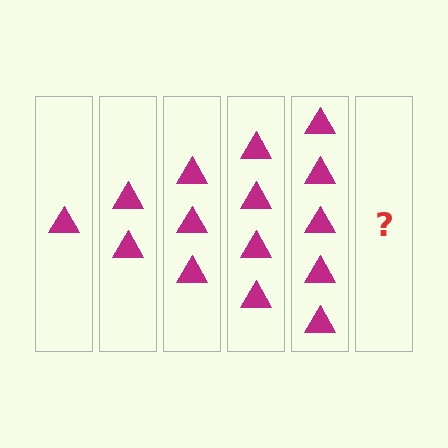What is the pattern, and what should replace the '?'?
The pattern is that each step adds one more triangle. The '?' should be 6 triangles.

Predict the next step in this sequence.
The next step is 6 triangles.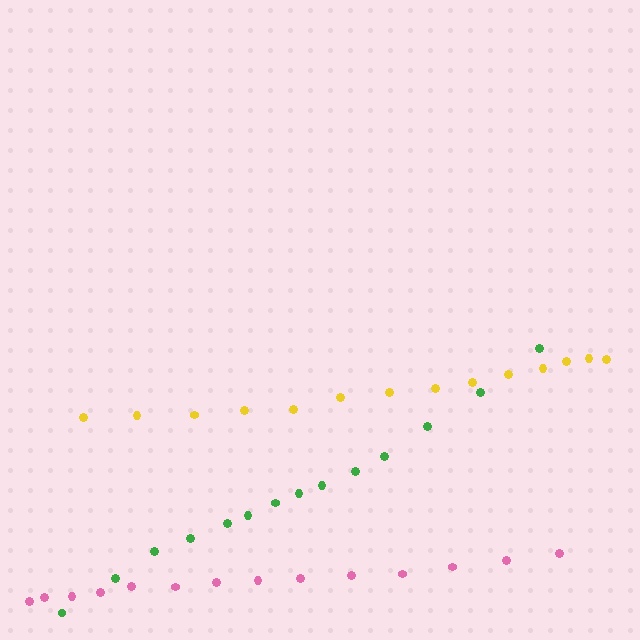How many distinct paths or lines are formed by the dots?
There are 3 distinct paths.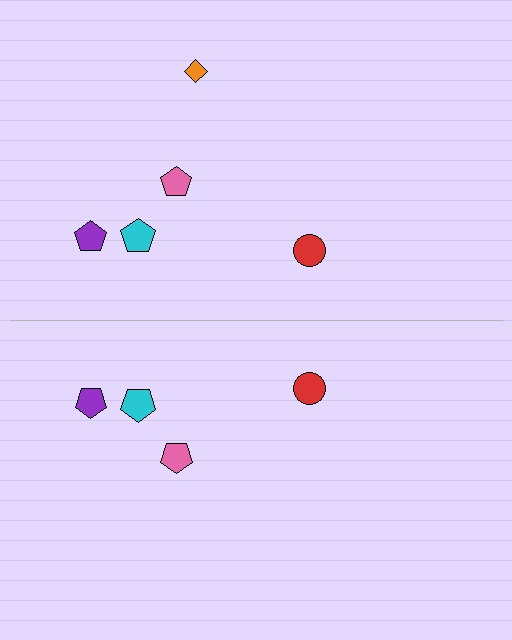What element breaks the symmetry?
A orange diamond is missing from the bottom side.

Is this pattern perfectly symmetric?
No, the pattern is not perfectly symmetric. A orange diamond is missing from the bottom side.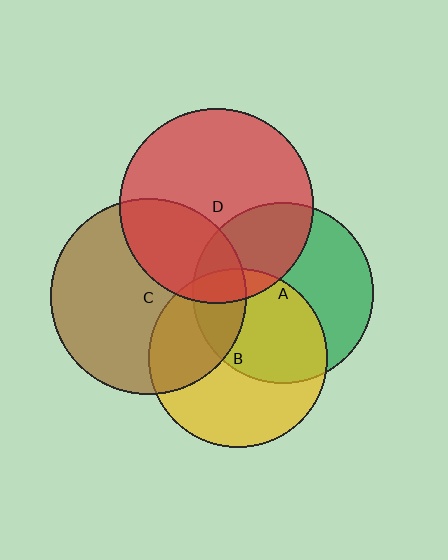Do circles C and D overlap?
Yes.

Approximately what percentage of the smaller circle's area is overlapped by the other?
Approximately 30%.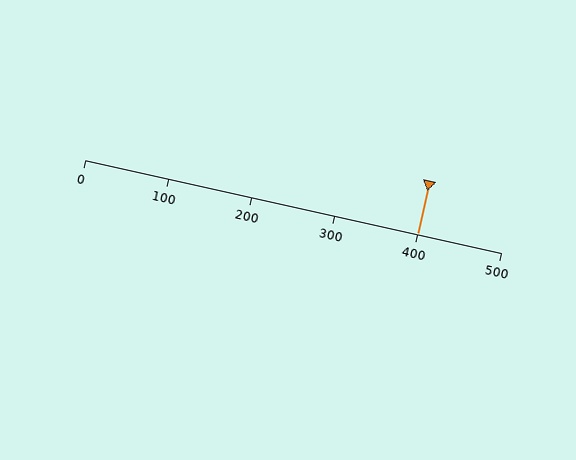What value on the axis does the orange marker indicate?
The marker indicates approximately 400.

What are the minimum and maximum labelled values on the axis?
The axis runs from 0 to 500.